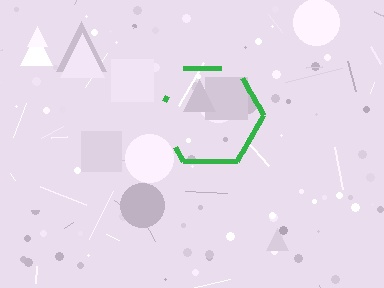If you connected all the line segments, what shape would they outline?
They would outline a hexagon.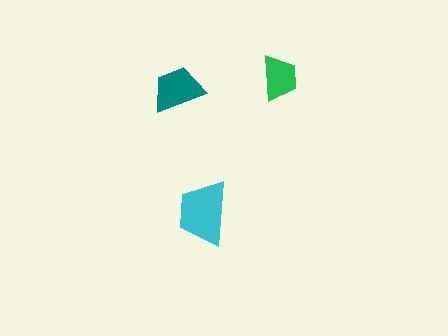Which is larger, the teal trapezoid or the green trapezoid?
The teal one.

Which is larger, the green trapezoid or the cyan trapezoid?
The cyan one.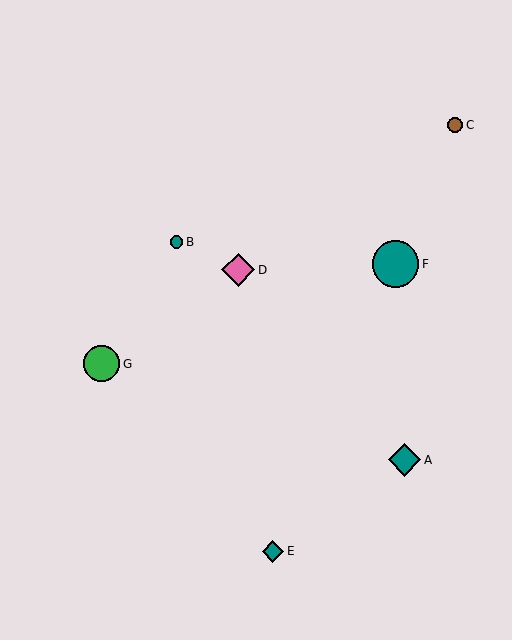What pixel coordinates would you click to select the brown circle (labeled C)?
Click at (455, 125) to select the brown circle C.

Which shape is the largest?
The teal circle (labeled F) is the largest.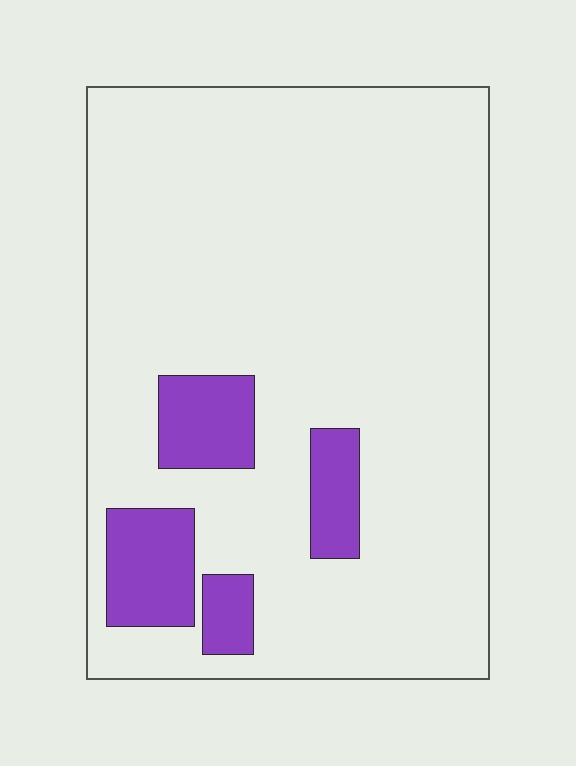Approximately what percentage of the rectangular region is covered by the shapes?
Approximately 15%.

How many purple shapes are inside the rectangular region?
4.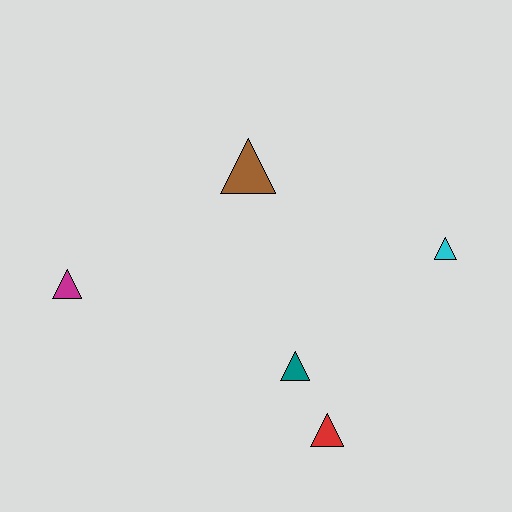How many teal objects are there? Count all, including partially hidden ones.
There is 1 teal object.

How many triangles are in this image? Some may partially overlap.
There are 5 triangles.